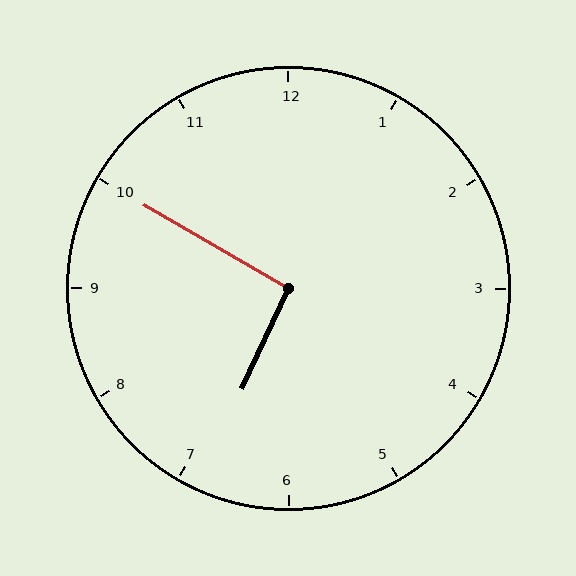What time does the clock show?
6:50.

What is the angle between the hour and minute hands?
Approximately 95 degrees.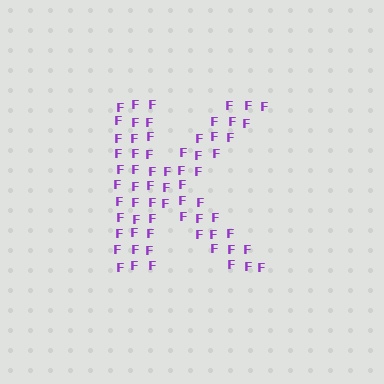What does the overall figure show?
The overall figure shows the letter K.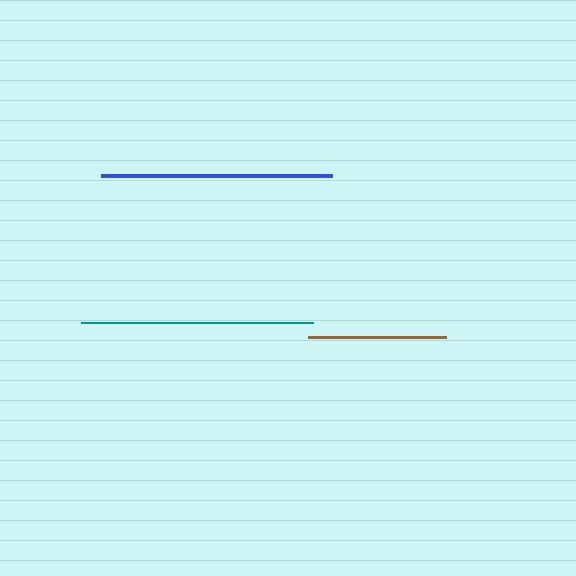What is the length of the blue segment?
The blue segment is approximately 230 pixels long.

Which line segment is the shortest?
The brown line is the shortest at approximately 137 pixels.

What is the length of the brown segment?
The brown segment is approximately 137 pixels long.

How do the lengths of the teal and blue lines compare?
The teal and blue lines are approximately the same length.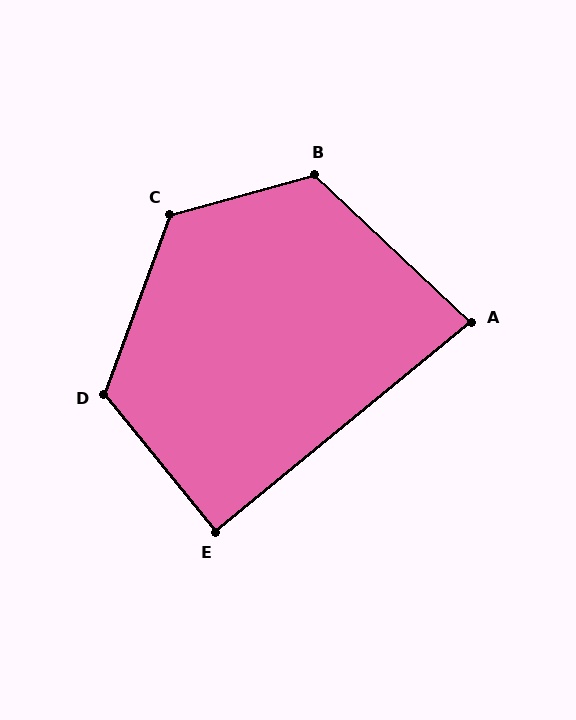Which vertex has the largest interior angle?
C, at approximately 126 degrees.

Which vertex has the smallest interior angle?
A, at approximately 83 degrees.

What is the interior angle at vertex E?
Approximately 90 degrees (approximately right).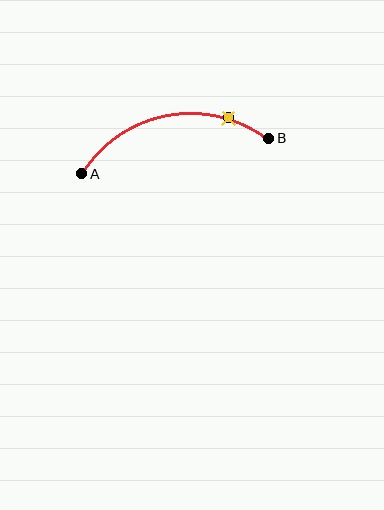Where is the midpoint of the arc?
The arc midpoint is the point on the curve farthest from the straight line joining A and B. It sits above that line.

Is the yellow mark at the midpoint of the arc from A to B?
No. The yellow mark lies on the arc but is closer to endpoint B. The arc midpoint would be at the point on the curve equidistant along the arc from both A and B.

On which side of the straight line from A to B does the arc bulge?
The arc bulges above the straight line connecting A and B.